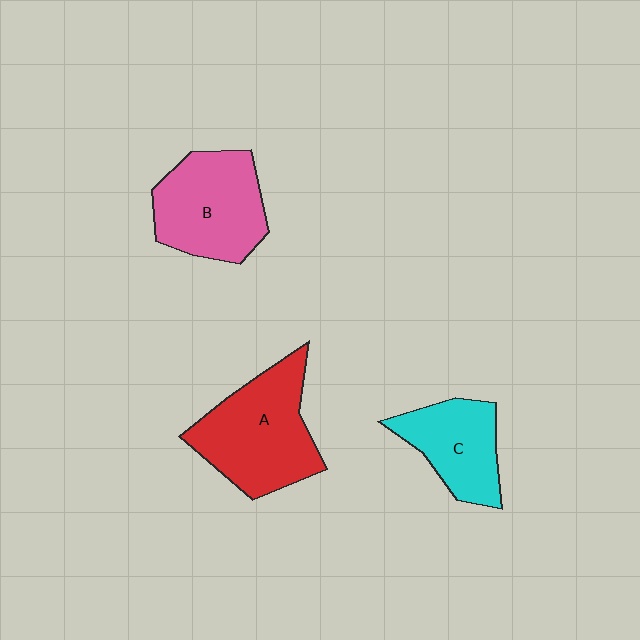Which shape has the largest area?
Shape A (red).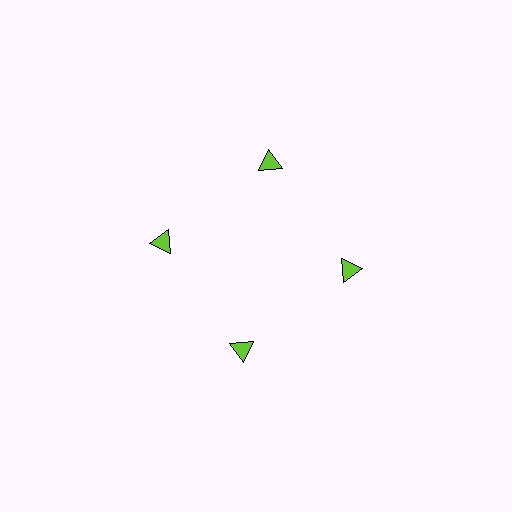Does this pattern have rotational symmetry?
Yes, this pattern has 4-fold rotational symmetry. It looks the same after rotating 90 degrees around the center.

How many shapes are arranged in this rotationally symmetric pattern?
There are 4 shapes, arranged in 4 groups of 1.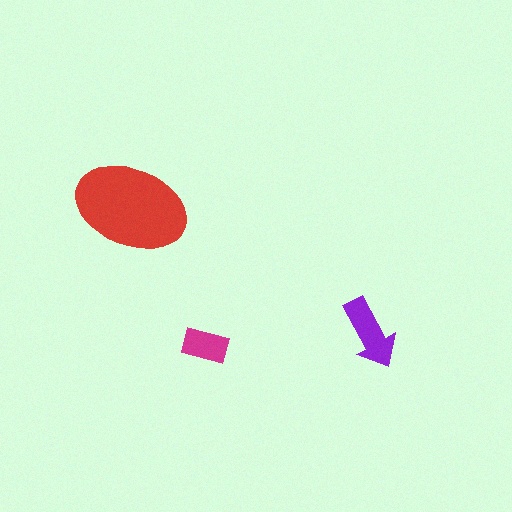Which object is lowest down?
The magenta rectangle is bottommost.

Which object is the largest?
The red ellipse.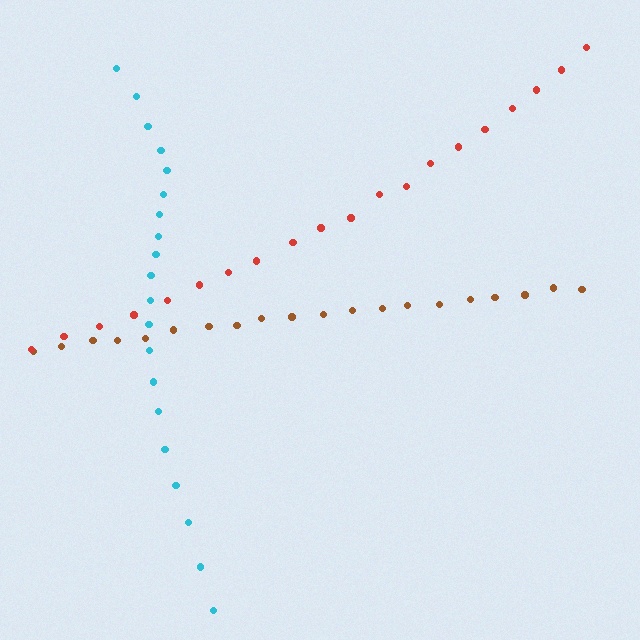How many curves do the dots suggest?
There are 3 distinct paths.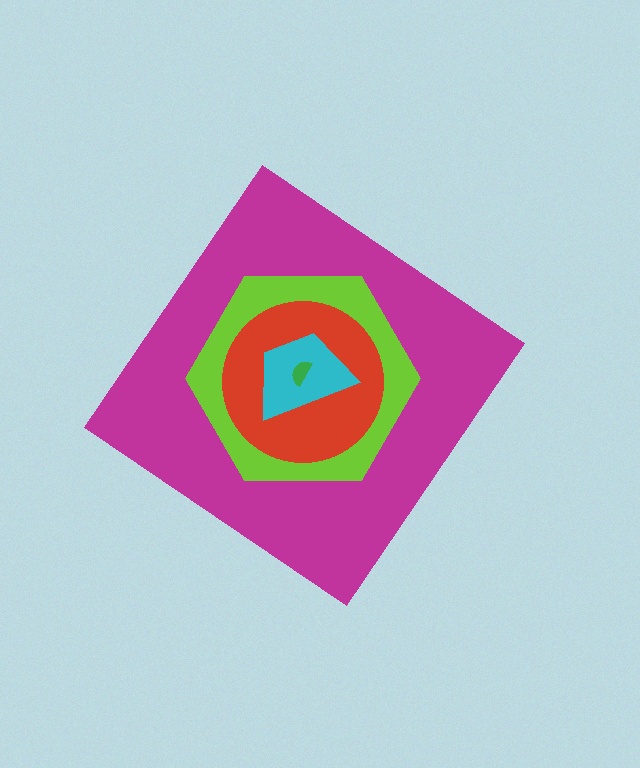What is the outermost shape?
The magenta diamond.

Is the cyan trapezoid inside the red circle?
Yes.